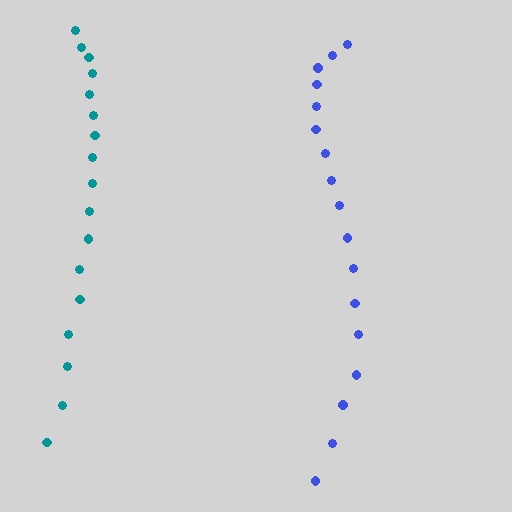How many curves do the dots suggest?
There are 2 distinct paths.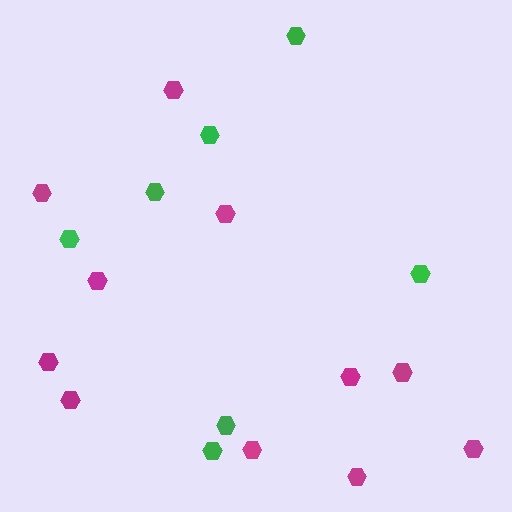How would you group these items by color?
There are 2 groups: one group of green hexagons (7) and one group of magenta hexagons (11).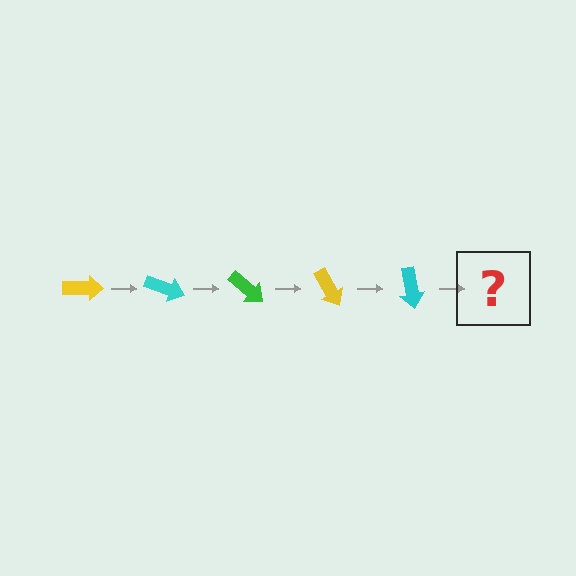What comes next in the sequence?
The next element should be a green arrow, rotated 100 degrees from the start.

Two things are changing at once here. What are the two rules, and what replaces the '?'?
The two rules are that it rotates 20 degrees each step and the color cycles through yellow, cyan, and green. The '?' should be a green arrow, rotated 100 degrees from the start.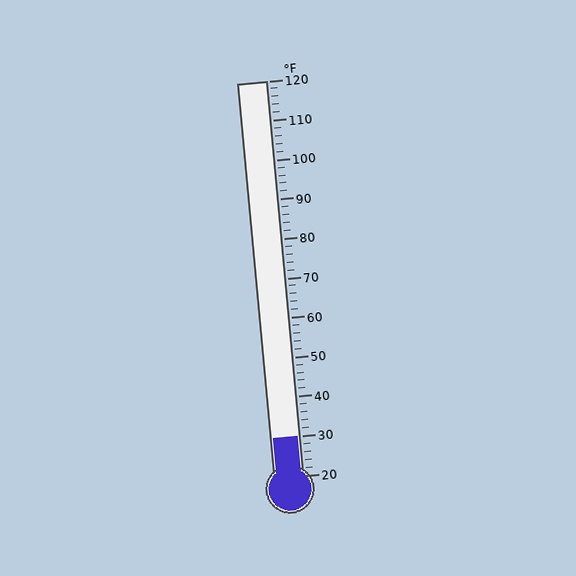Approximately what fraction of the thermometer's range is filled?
The thermometer is filled to approximately 10% of its range.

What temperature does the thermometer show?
The thermometer shows approximately 30°F.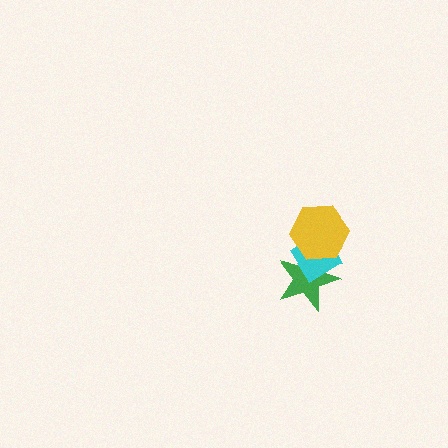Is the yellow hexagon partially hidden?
No, no other shape covers it.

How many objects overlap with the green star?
2 objects overlap with the green star.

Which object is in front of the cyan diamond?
The yellow hexagon is in front of the cyan diamond.